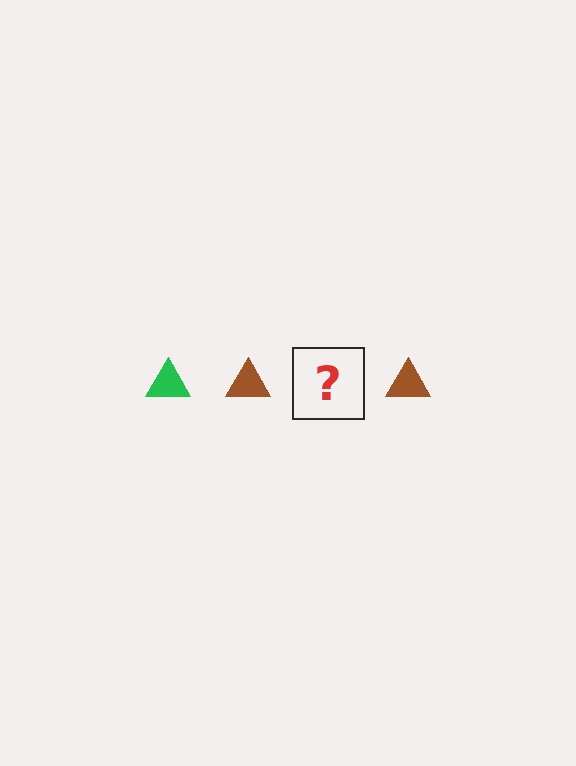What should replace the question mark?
The question mark should be replaced with a green triangle.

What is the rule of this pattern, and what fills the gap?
The rule is that the pattern cycles through green, brown triangles. The gap should be filled with a green triangle.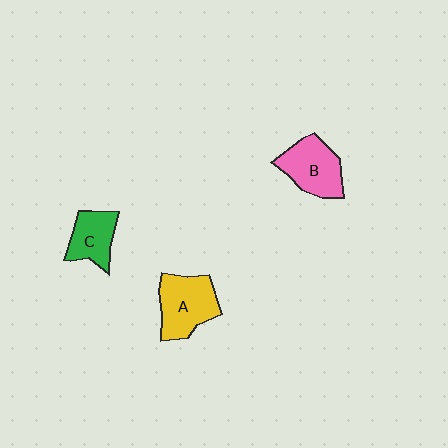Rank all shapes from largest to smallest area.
From largest to smallest: A (yellow), B (pink), C (green).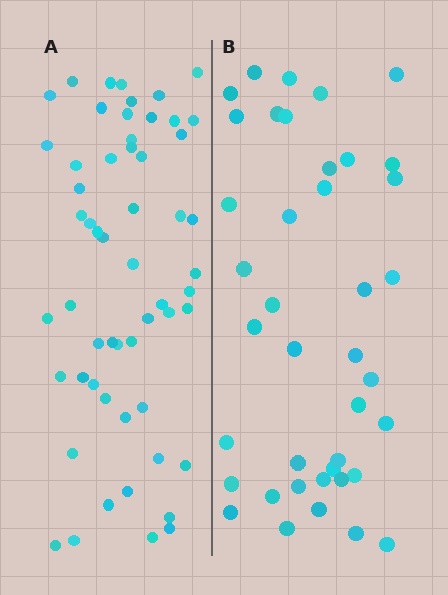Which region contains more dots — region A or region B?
Region A (the left region) has more dots.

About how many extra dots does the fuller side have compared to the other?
Region A has approximately 15 more dots than region B.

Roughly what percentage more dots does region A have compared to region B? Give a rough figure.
About 40% more.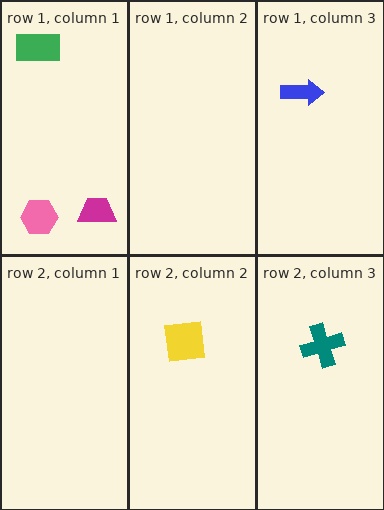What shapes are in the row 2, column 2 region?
The yellow square.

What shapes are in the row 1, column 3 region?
The blue arrow.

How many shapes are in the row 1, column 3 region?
1.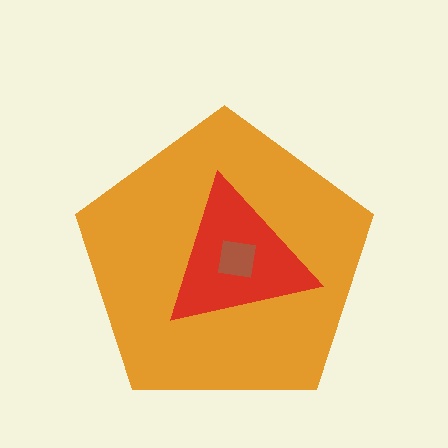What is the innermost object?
The brown square.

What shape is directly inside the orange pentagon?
The red triangle.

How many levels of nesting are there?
3.